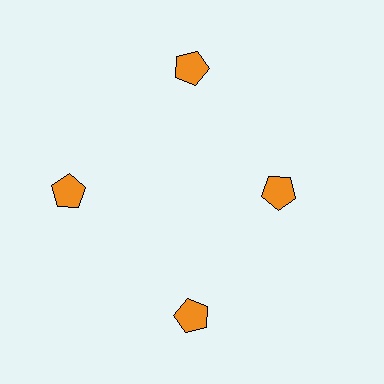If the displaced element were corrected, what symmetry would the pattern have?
It would have 4-fold rotational symmetry — the pattern would map onto itself every 90 degrees.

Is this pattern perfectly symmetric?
No. The 4 orange pentagons are arranged in a ring, but one element near the 3 o'clock position is pulled inward toward the center, breaking the 4-fold rotational symmetry.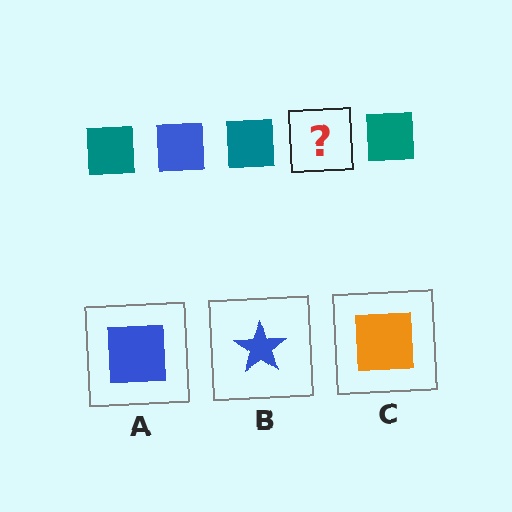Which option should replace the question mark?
Option A.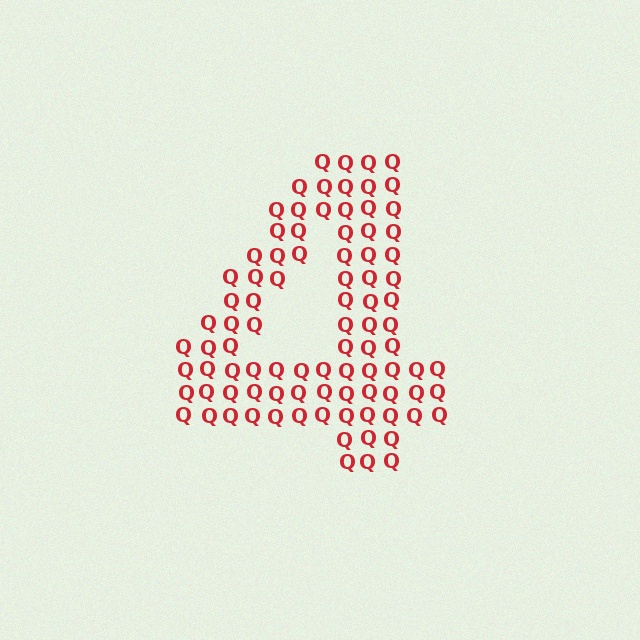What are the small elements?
The small elements are letter Q's.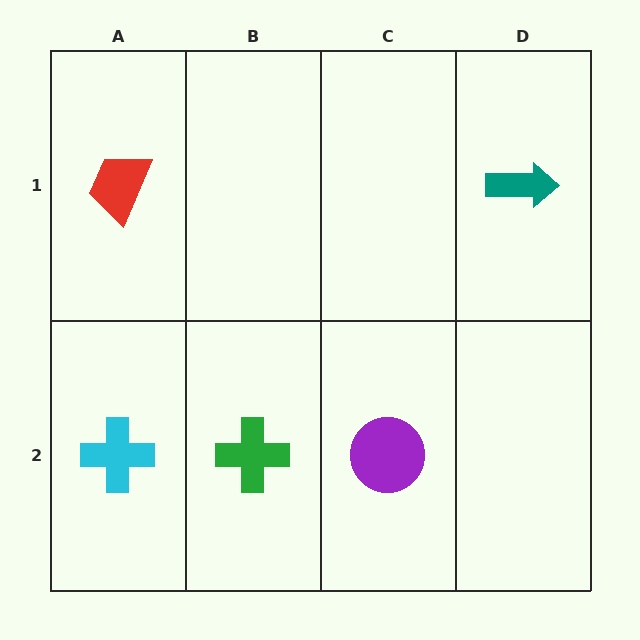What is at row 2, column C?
A purple circle.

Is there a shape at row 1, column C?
No, that cell is empty.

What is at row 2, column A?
A cyan cross.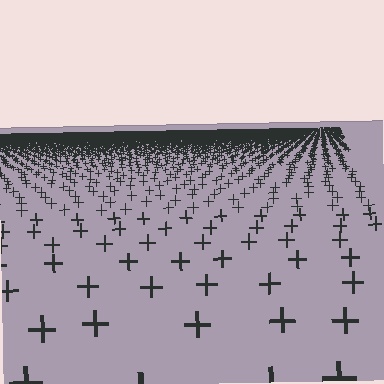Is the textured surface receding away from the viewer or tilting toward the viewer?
The surface is receding away from the viewer. Texture elements get smaller and denser toward the top.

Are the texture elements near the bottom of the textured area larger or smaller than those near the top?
Larger. Near the bottom, elements are closer to the viewer and appear at a bigger on-screen size.